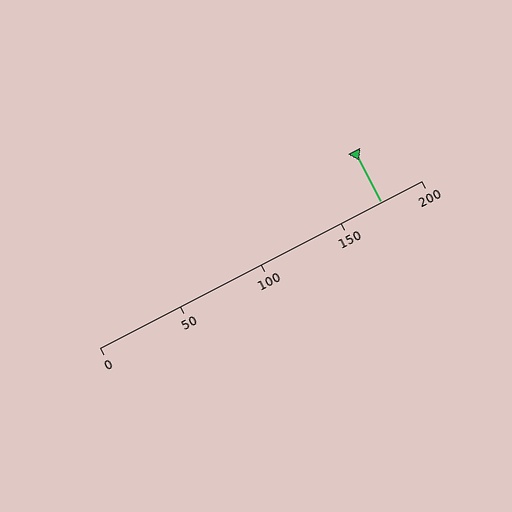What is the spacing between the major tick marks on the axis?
The major ticks are spaced 50 apart.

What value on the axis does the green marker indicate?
The marker indicates approximately 175.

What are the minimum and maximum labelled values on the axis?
The axis runs from 0 to 200.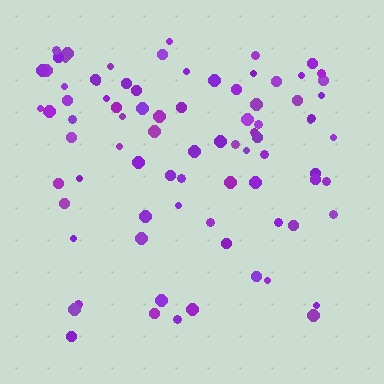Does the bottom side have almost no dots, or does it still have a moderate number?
Still a moderate number, just noticeably fewer than the top.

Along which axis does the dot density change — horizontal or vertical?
Vertical.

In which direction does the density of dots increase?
From bottom to top, with the top side densest.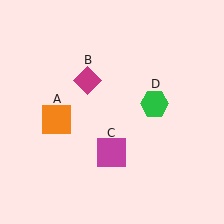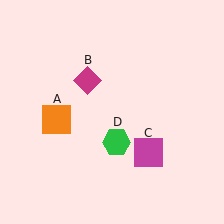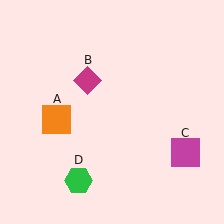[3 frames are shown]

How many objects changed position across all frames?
2 objects changed position: magenta square (object C), green hexagon (object D).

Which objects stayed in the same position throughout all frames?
Orange square (object A) and magenta diamond (object B) remained stationary.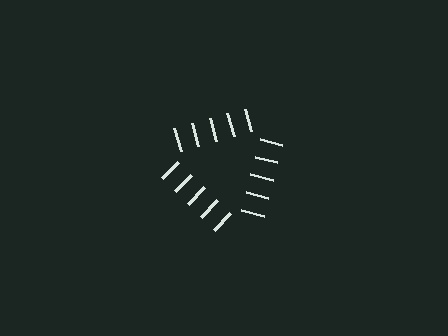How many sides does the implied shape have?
3 sides — the line-ends trace a triangle.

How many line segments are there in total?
15 — 5 along each of the 3 edges.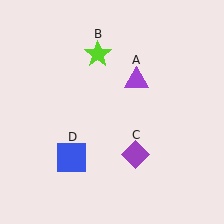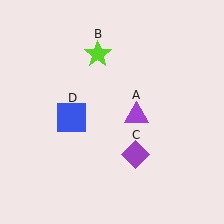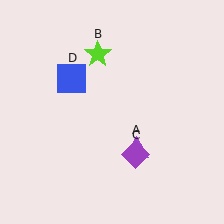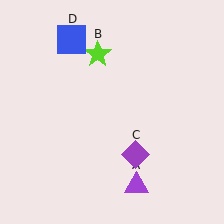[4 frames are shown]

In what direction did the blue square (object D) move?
The blue square (object D) moved up.